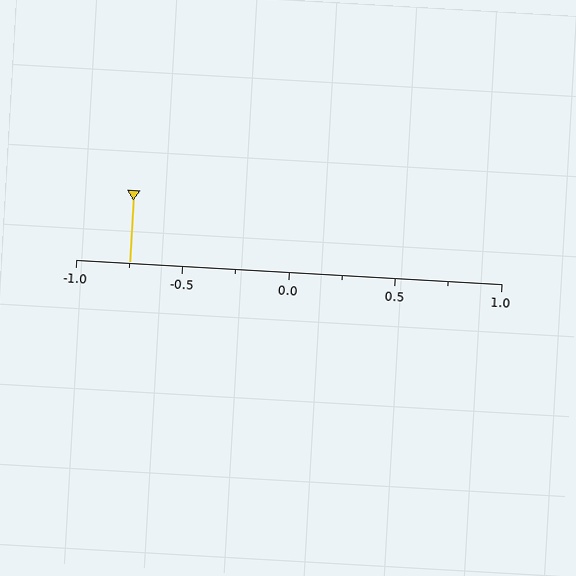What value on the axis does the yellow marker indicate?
The marker indicates approximately -0.75.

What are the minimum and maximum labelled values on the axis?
The axis runs from -1.0 to 1.0.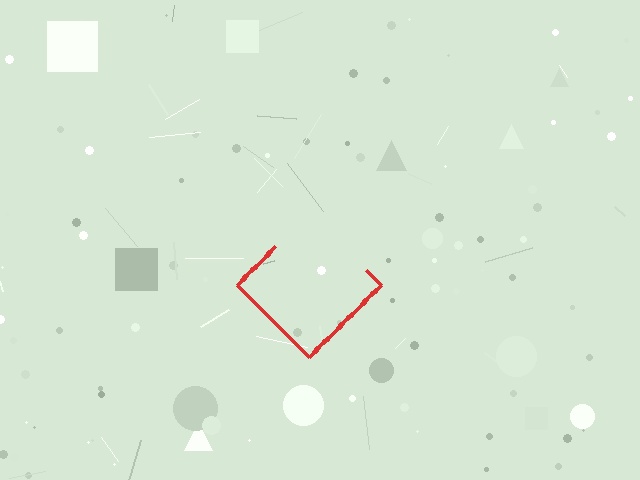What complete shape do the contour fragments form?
The contour fragments form a diamond.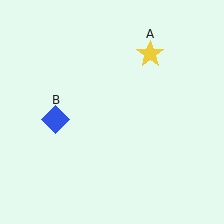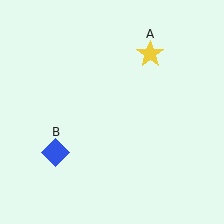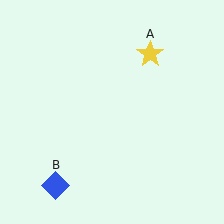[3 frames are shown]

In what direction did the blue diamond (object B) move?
The blue diamond (object B) moved down.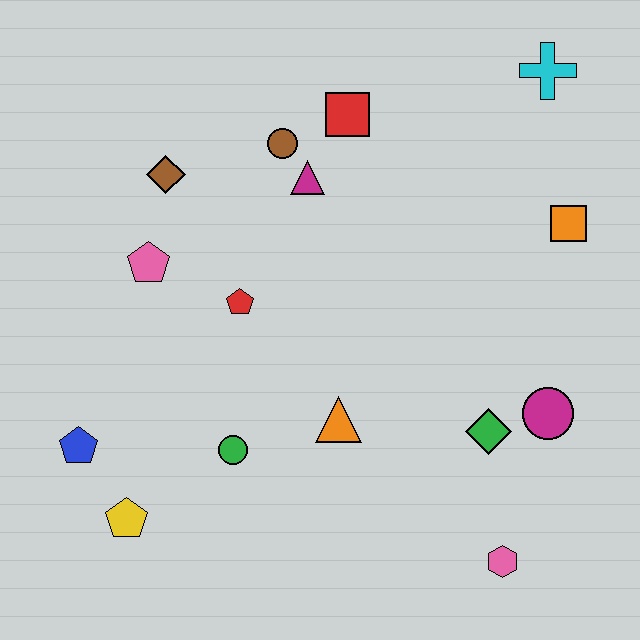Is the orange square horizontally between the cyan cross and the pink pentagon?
No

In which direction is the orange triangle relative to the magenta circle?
The orange triangle is to the left of the magenta circle.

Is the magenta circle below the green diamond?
No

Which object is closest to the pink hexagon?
The green diamond is closest to the pink hexagon.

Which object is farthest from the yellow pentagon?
The cyan cross is farthest from the yellow pentagon.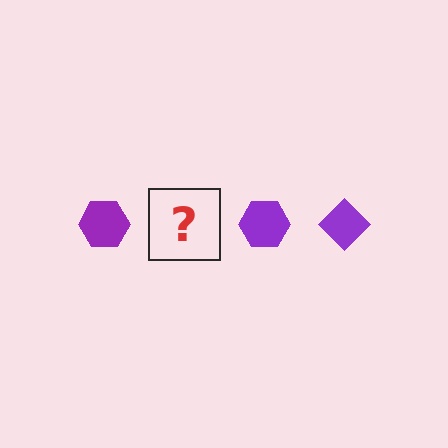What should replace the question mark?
The question mark should be replaced with a purple diamond.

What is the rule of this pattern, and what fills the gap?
The rule is that the pattern cycles through hexagon, diamond shapes in purple. The gap should be filled with a purple diamond.